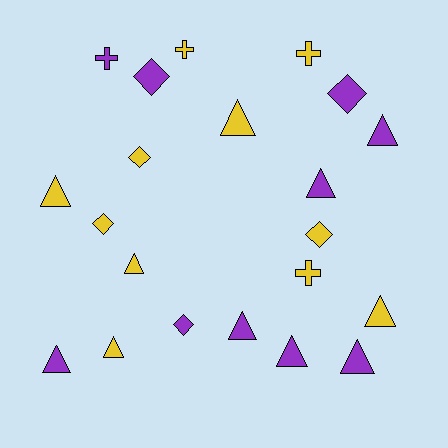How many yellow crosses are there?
There are 3 yellow crosses.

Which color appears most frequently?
Yellow, with 11 objects.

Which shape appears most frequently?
Triangle, with 11 objects.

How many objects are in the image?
There are 21 objects.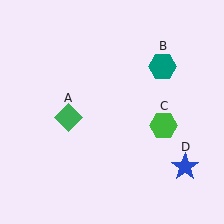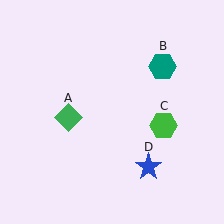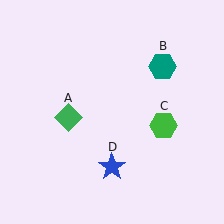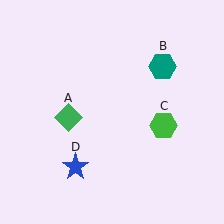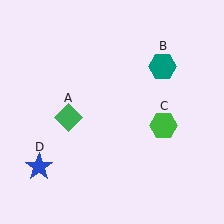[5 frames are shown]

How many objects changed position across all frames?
1 object changed position: blue star (object D).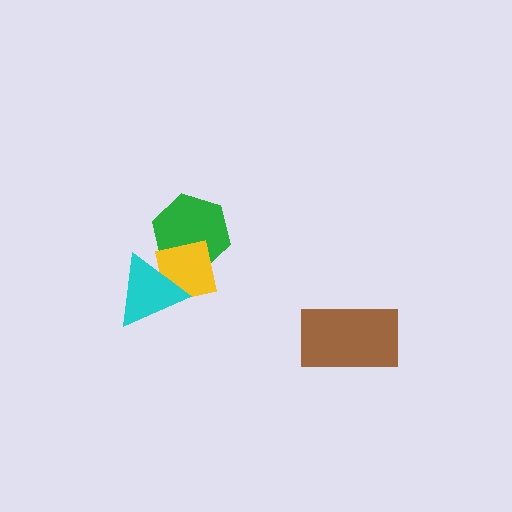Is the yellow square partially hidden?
Yes, it is partially covered by another shape.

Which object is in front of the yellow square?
The cyan triangle is in front of the yellow square.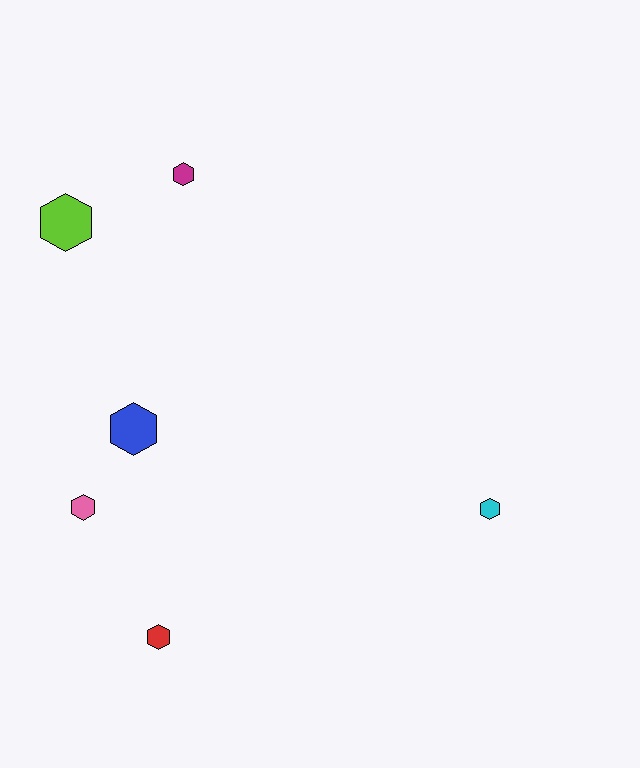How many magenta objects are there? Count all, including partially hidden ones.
There is 1 magenta object.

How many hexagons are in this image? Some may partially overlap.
There are 6 hexagons.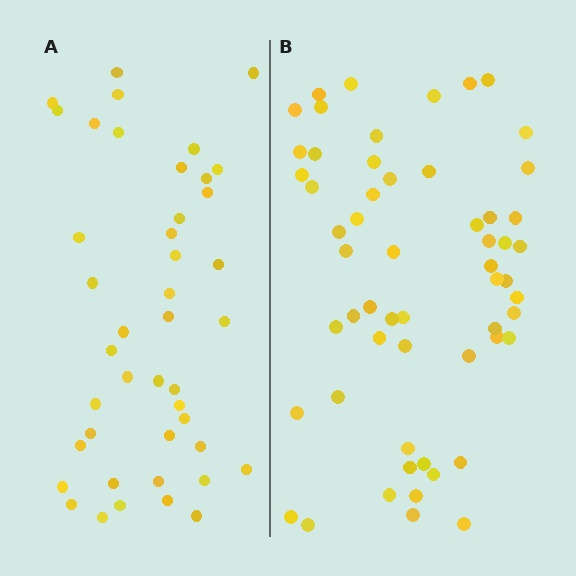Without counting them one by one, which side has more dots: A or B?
Region B (the right region) has more dots.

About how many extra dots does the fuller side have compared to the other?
Region B has approximately 15 more dots than region A.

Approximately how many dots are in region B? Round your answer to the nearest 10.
About 60 dots. (The exact count is 57, which rounds to 60.)